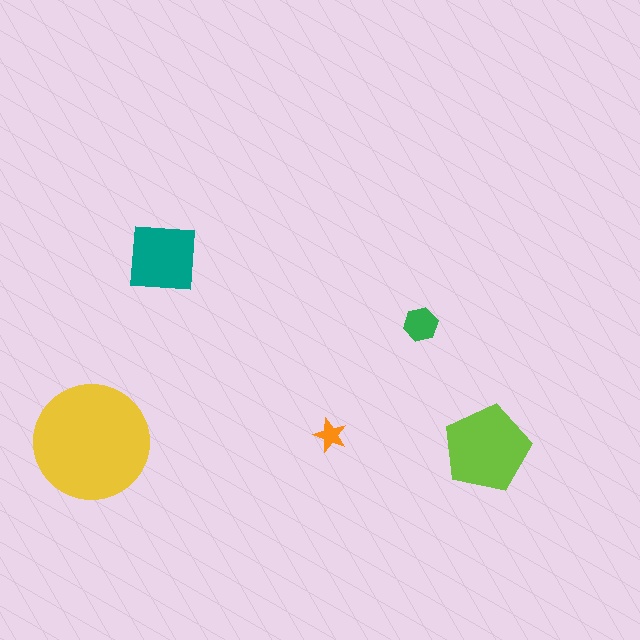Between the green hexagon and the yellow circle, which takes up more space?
The yellow circle.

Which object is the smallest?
The orange star.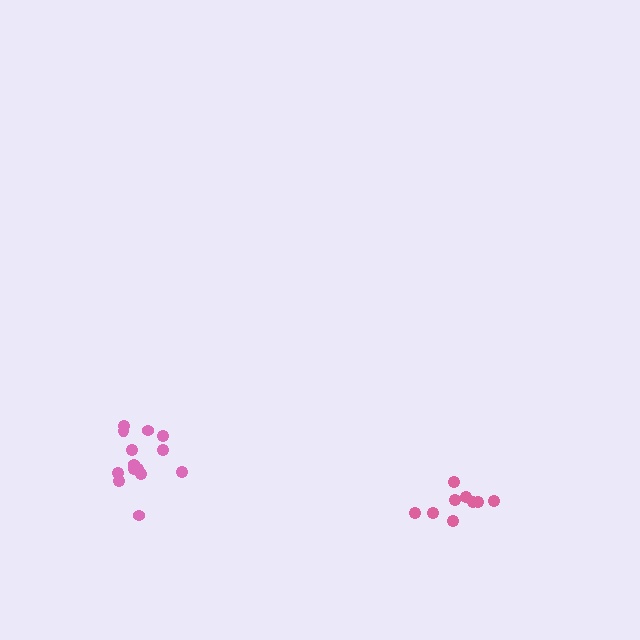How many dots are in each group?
Group 1: 14 dots, Group 2: 9 dots (23 total).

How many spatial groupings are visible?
There are 2 spatial groupings.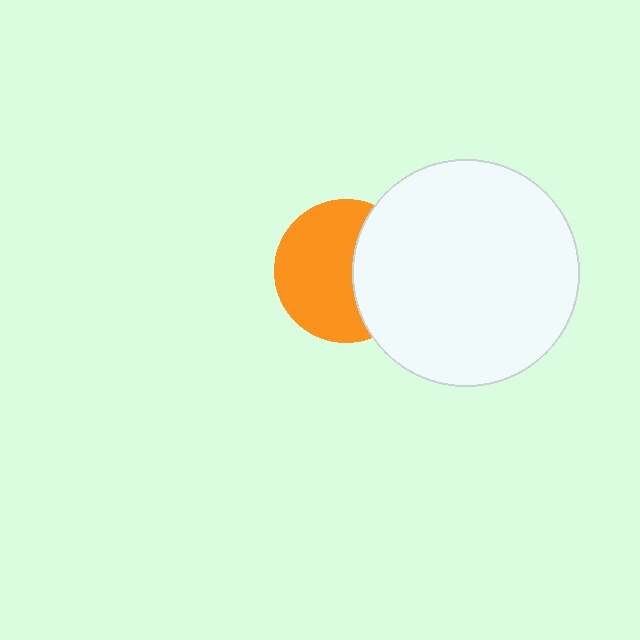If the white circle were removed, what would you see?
You would see the complete orange circle.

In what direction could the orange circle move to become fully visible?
The orange circle could move left. That would shift it out from behind the white circle entirely.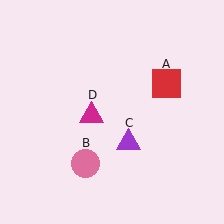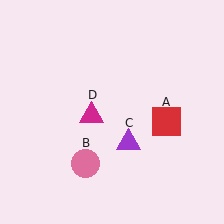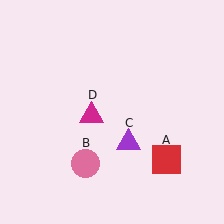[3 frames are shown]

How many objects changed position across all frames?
1 object changed position: red square (object A).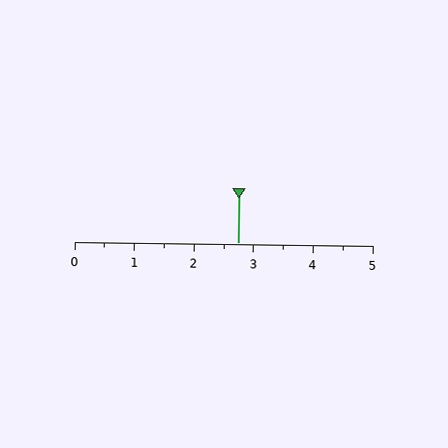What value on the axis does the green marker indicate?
The marker indicates approximately 2.8.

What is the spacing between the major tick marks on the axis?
The major ticks are spaced 1 apart.